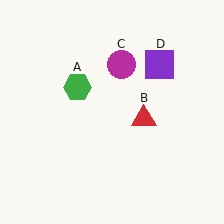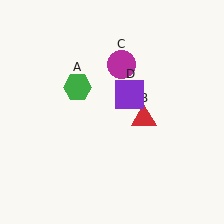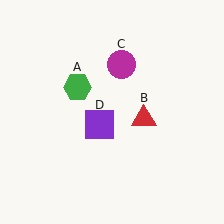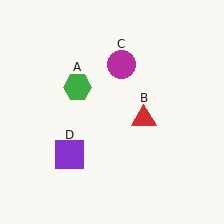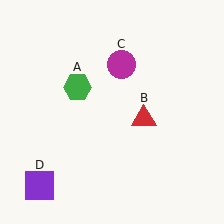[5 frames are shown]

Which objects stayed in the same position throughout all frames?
Green hexagon (object A) and red triangle (object B) and magenta circle (object C) remained stationary.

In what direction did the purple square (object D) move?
The purple square (object D) moved down and to the left.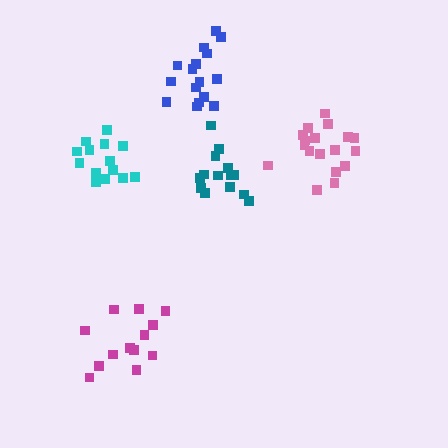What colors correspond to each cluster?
The clusters are colored: teal, cyan, blue, pink, magenta.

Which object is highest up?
The blue cluster is topmost.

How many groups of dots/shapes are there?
There are 5 groups.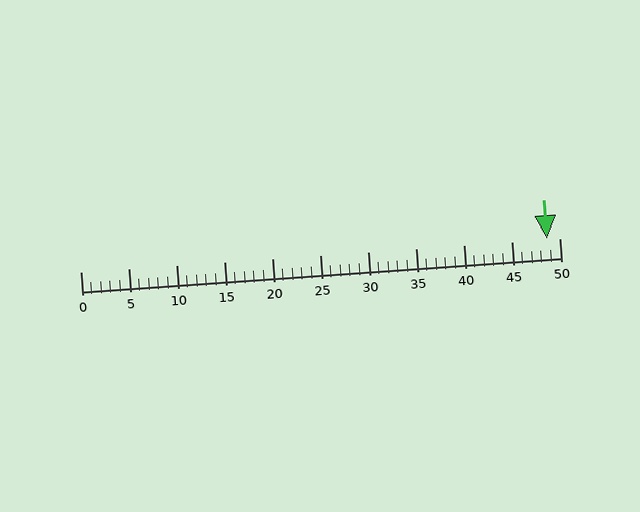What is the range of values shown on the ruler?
The ruler shows values from 0 to 50.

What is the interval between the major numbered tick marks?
The major tick marks are spaced 5 units apart.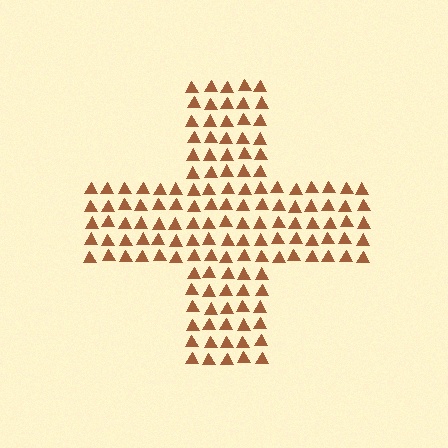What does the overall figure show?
The overall figure shows a cross.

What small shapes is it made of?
It is made of small triangles.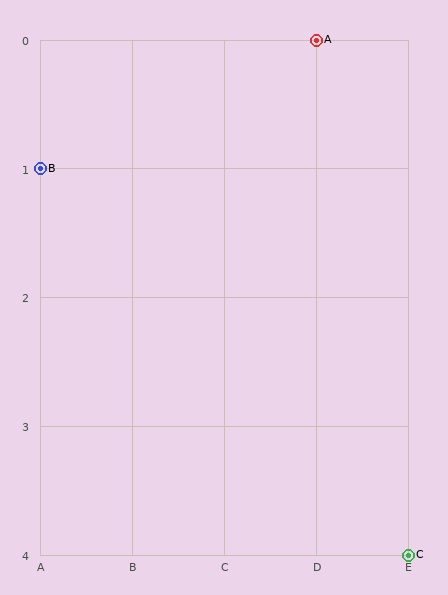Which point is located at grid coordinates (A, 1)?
Point B is at (A, 1).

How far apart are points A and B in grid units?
Points A and B are 3 columns and 1 row apart (about 3.2 grid units diagonally).